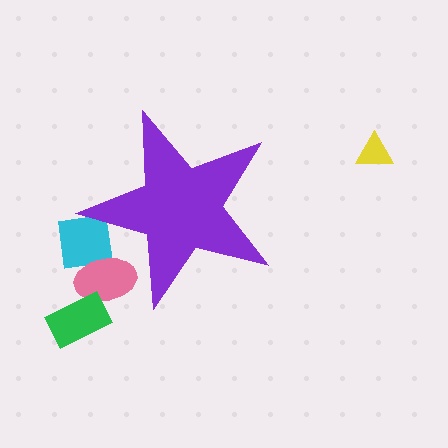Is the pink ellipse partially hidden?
Yes, the pink ellipse is partially hidden behind the purple star.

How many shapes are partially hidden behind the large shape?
2 shapes are partially hidden.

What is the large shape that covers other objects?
A purple star.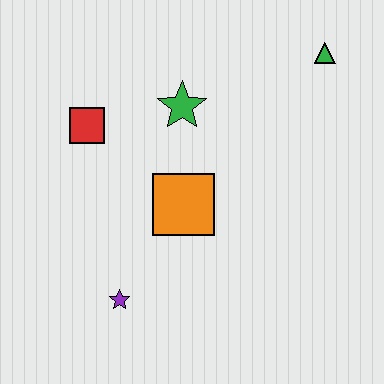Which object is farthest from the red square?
The green triangle is farthest from the red square.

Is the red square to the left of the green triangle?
Yes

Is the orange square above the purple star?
Yes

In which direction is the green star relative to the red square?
The green star is to the right of the red square.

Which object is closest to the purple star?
The orange square is closest to the purple star.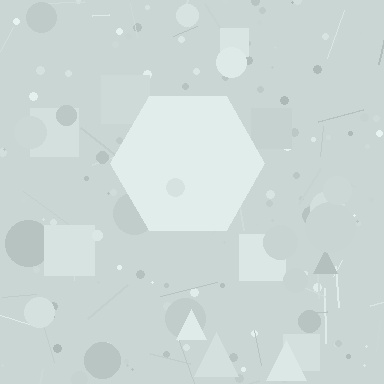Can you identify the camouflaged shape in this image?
The camouflaged shape is a hexagon.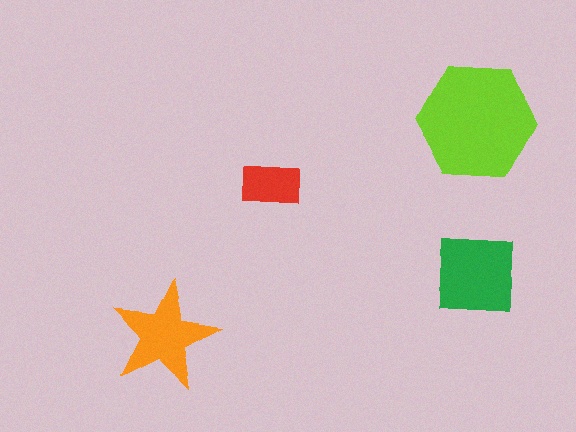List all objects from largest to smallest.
The lime hexagon, the green square, the orange star, the red rectangle.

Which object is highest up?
The lime hexagon is topmost.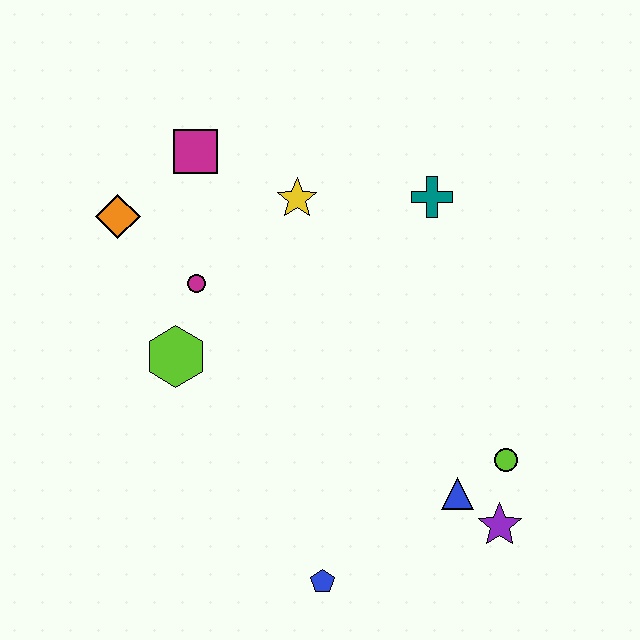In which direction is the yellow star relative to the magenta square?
The yellow star is to the right of the magenta square.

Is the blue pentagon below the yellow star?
Yes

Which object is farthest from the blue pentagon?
The magenta square is farthest from the blue pentagon.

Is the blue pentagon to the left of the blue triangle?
Yes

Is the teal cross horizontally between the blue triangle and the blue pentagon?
Yes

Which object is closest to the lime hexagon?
The magenta circle is closest to the lime hexagon.